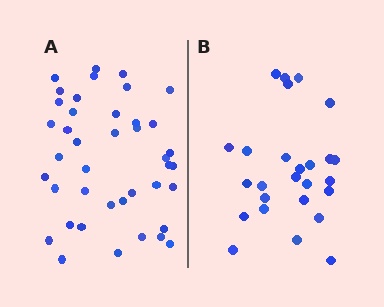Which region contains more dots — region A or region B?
Region A (the left region) has more dots.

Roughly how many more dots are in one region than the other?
Region A has approximately 15 more dots than region B.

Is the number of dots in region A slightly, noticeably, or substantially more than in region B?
Region A has substantially more. The ratio is roughly 1.6 to 1.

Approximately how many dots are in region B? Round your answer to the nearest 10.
About 30 dots. (The exact count is 26, which rounds to 30.)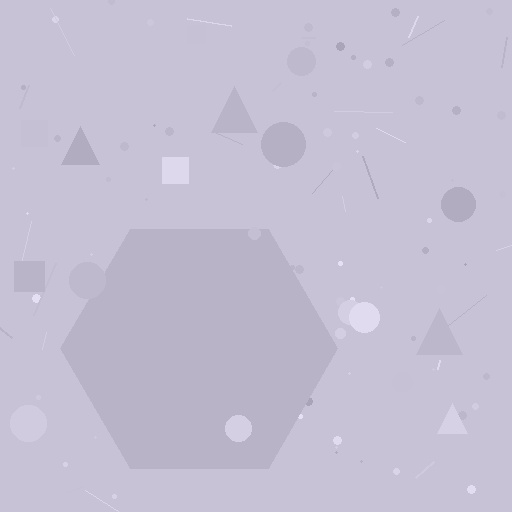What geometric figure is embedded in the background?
A hexagon is embedded in the background.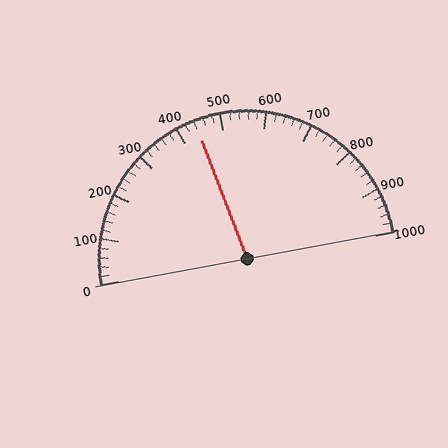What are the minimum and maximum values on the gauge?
The gauge ranges from 0 to 1000.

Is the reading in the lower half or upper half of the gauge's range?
The reading is in the lower half of the range (0 to 1000).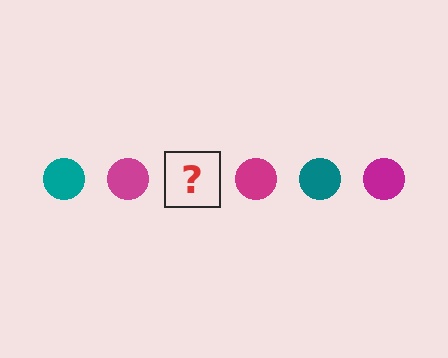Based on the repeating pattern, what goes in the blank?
The blank should be a teal circle.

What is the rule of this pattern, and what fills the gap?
The rule is that the pattern cycles through teal, magenta circles. The gap should be filled with a teal circle.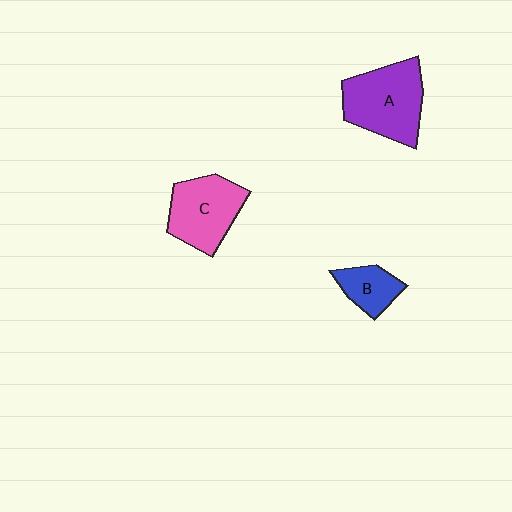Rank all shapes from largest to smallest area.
From largest to smallest: A (purple), C (pink), B (blue).